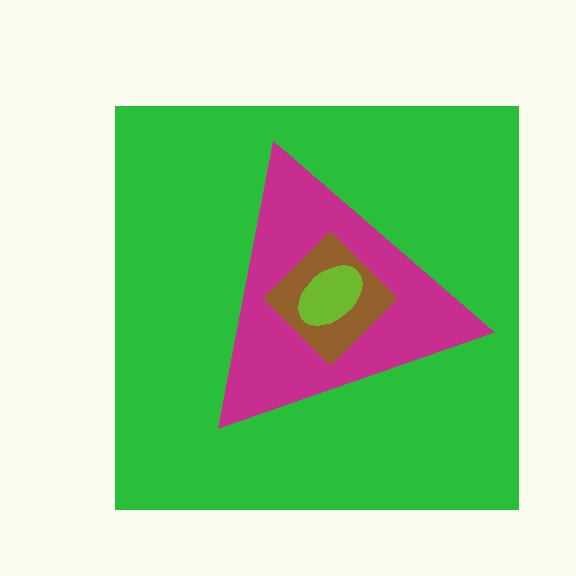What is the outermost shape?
The green square.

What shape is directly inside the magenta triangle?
The brown diamond.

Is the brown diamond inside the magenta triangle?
Yes.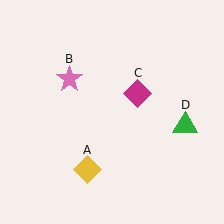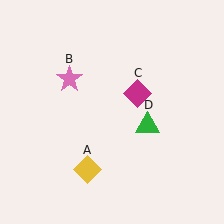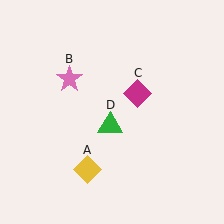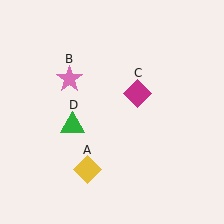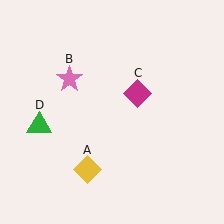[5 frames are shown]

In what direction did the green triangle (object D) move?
The green triangle (object D) moved left.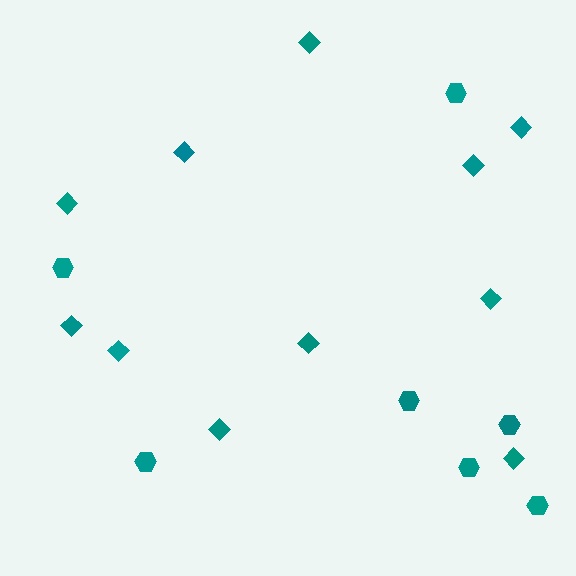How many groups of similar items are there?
There are 2 groups: one group of diamonds (11) and one group of hexagons (7).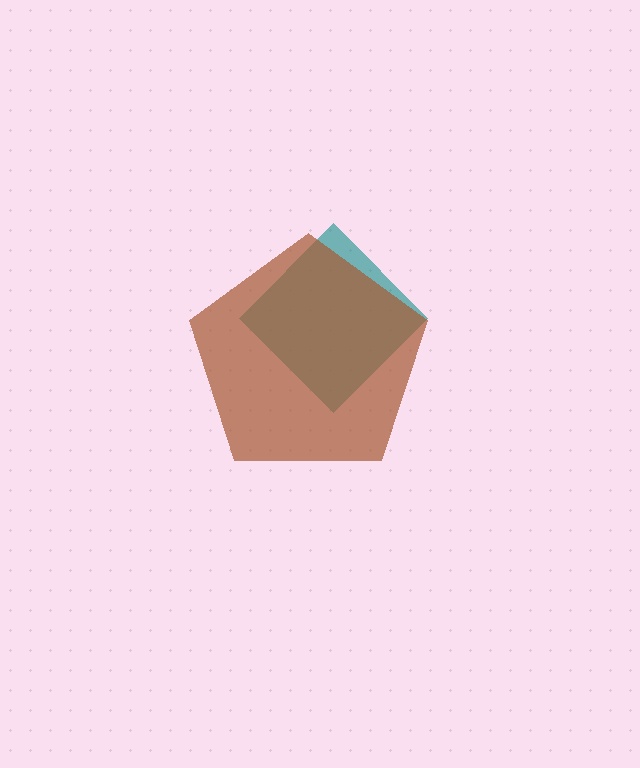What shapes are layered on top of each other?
The layered shapes are: a teal diamond, a brown pentagon.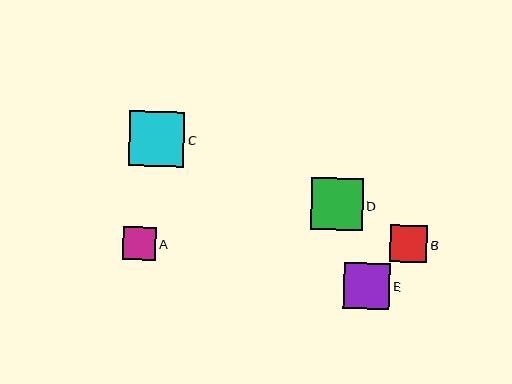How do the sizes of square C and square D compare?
Square C and square D are approximately the same size.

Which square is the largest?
Square C is the largest with a size of approximately 55 pixels.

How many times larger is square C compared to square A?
Square C is approximately 1.6 times the size of square A.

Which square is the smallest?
Square A is the smallest with a size of approximately 33 pixels.